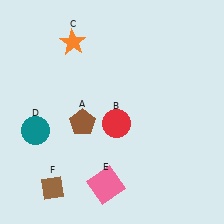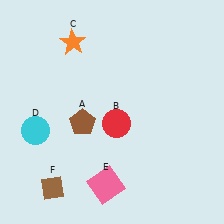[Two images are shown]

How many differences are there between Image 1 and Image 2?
There is 1 difference between the two images.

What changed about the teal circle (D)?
In Image 1, D is teal. In Image 2, it changed to cyan.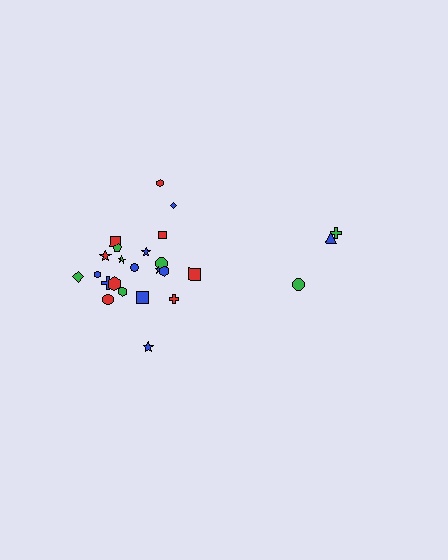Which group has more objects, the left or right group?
The left group.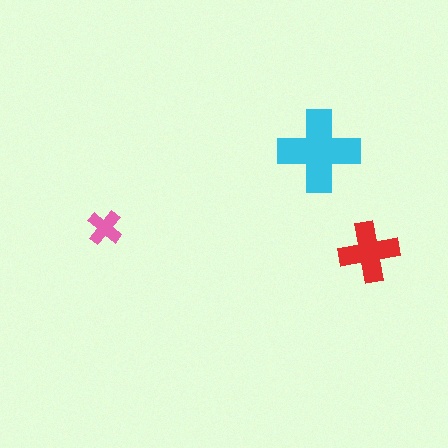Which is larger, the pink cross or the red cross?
The red one.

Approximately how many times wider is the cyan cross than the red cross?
About 1.5 times wider.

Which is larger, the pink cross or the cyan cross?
The cyan one.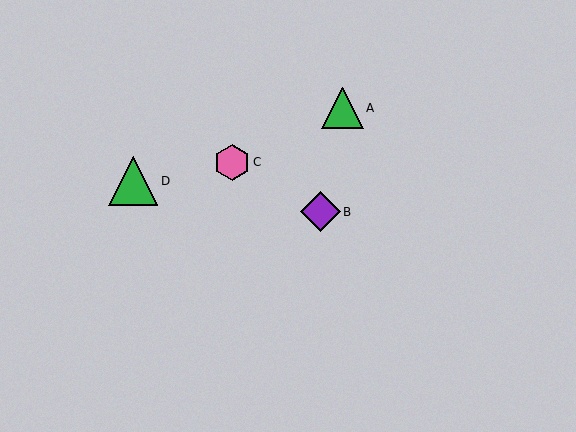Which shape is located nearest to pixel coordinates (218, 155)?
The pink hexagon (labeled C) at (232, 162) is nearest to that location.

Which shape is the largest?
The green triangle (labeled D) is the largest.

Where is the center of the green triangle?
The center of the green triangle is at (343, 108).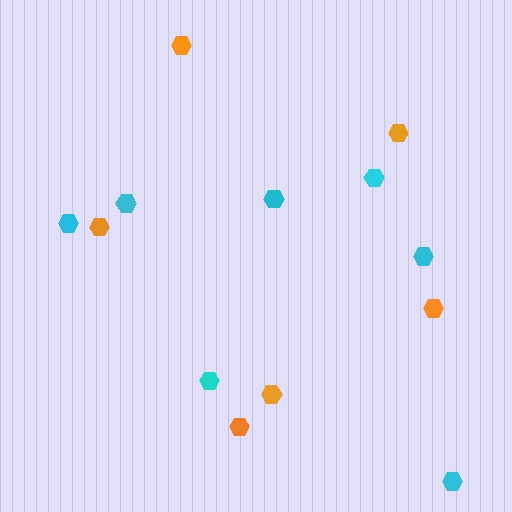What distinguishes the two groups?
There are 2 groups: one group of cyan hexagons (7) and one group of orange hexagons (6).